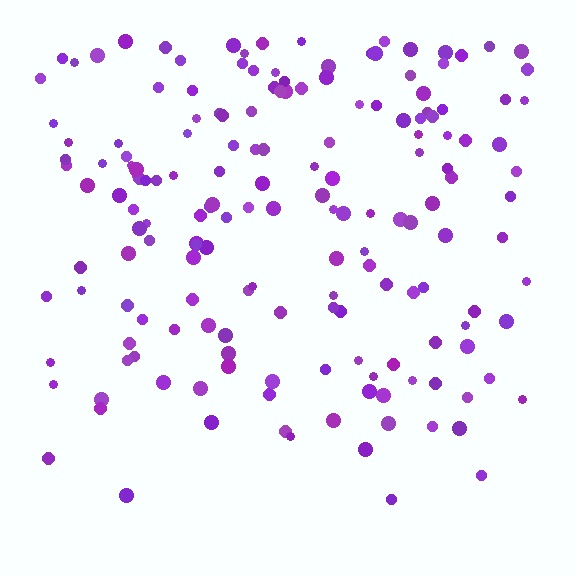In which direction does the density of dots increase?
From bottom to top, with the top side densest.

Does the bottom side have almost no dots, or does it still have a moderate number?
Still a moderate number, just noticeably fewer than the top.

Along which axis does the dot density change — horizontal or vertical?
Vertical.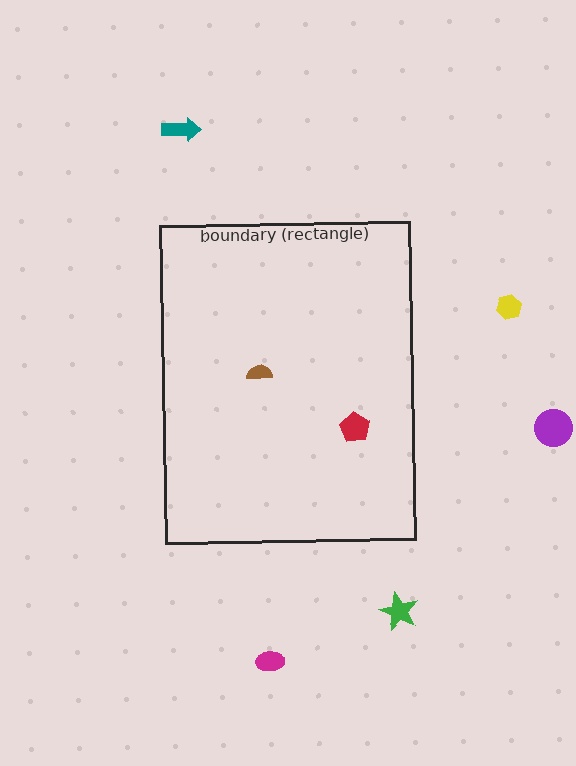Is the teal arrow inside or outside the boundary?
Outside.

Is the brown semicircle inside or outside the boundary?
Inside.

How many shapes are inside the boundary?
2 inside, 5 outside.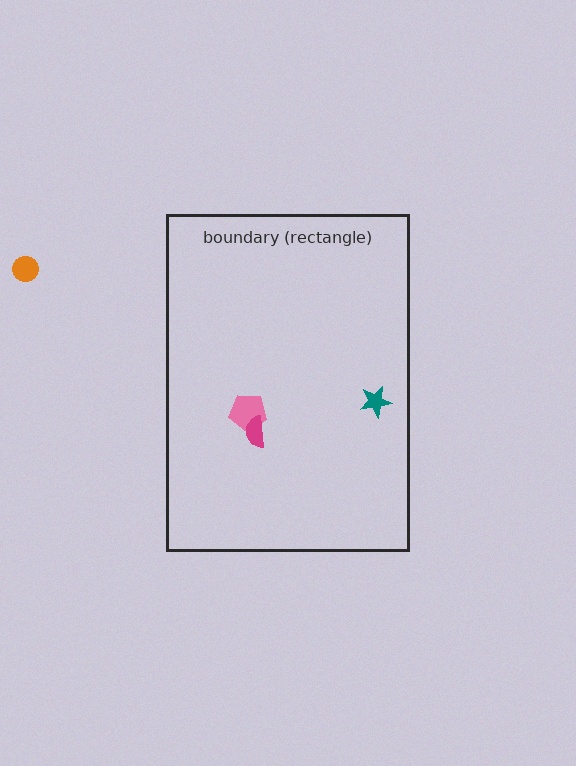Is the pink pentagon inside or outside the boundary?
Inside.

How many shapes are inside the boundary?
3 inside, 1 outside.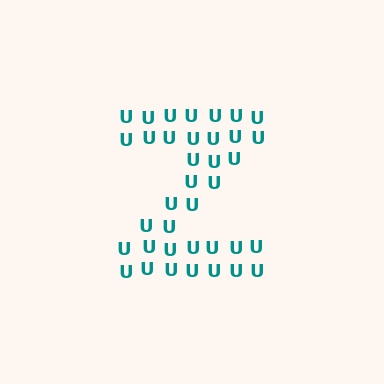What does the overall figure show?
The overall figure shows the letter Z.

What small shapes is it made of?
It is made of small letter U's.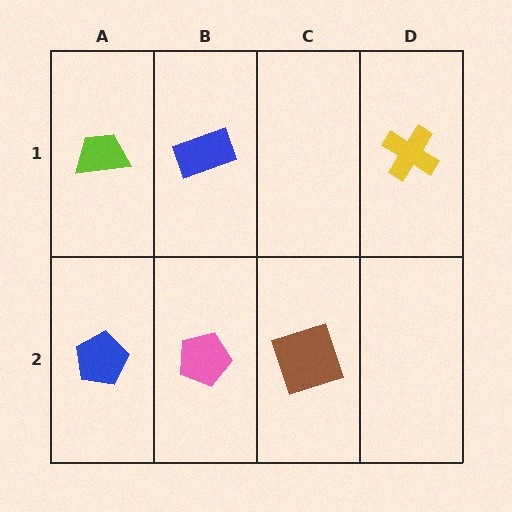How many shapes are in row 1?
3 shapes.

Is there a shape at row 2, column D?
No, that cell is empty.